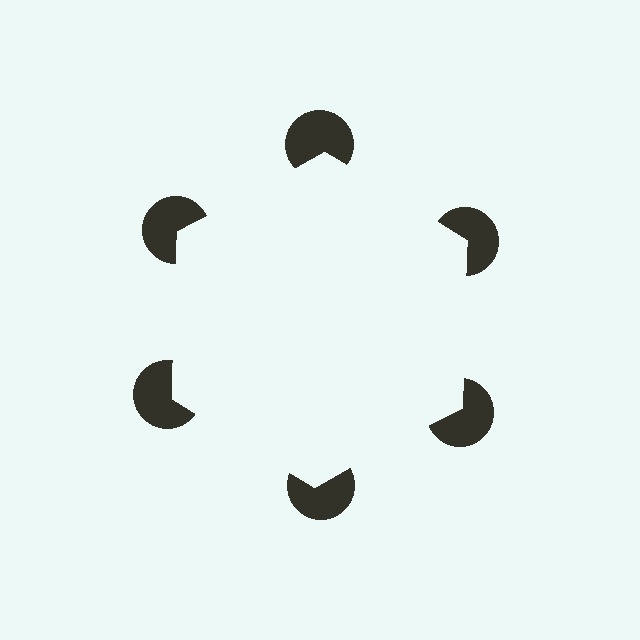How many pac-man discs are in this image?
There are 6 — one at each vertex of the illusory hexagon.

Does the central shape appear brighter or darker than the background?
It typically appears slightly brighter than the background, even though no actual brightness change is drawn.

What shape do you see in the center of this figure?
An illusory hexagon — its edges are inferred from the aligned wedge cuts in the pac-man discs, not physically drawn.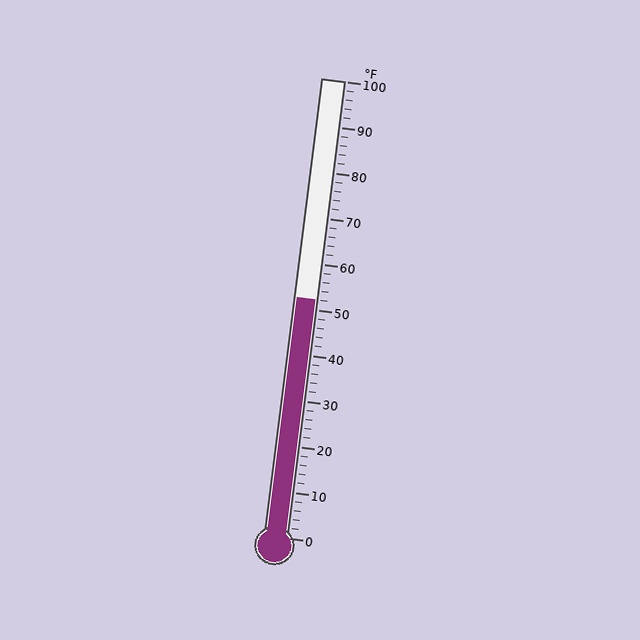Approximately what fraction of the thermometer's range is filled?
The thermometer is filled to approximately 50% of its range.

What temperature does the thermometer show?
The thermometer shows approximately 52°F.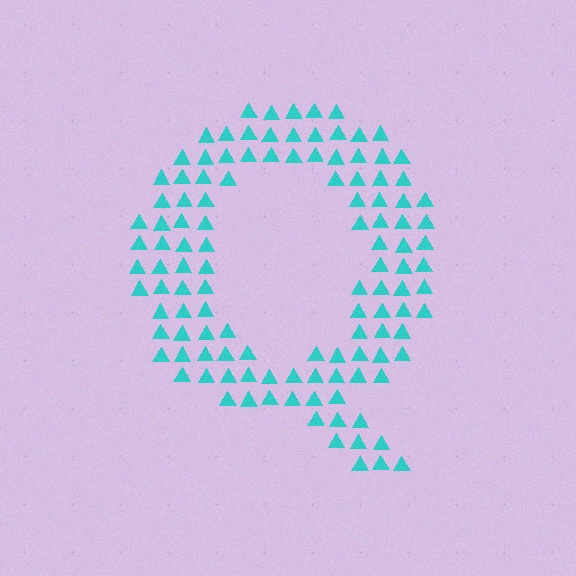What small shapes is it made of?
It is made of small triangles.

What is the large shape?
The large shape is the letter Q.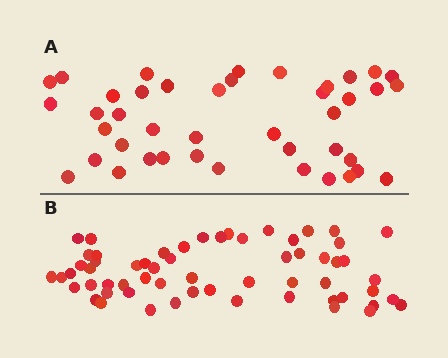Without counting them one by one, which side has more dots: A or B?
Region B (the bottom region) has more dots.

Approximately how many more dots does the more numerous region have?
Region B has approximately 20 more dots than region A.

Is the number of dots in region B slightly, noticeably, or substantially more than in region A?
Region B has noticeably more, but not dramatically so. The ratio is roughly 1.4 to 1.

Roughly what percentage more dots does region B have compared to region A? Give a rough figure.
About 45% more.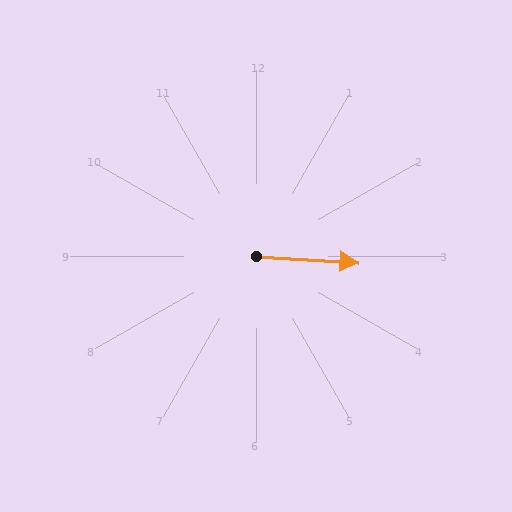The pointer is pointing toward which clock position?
Roughly 3 o'clock.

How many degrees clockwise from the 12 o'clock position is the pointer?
Approximately 94 degrees.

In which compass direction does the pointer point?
East.